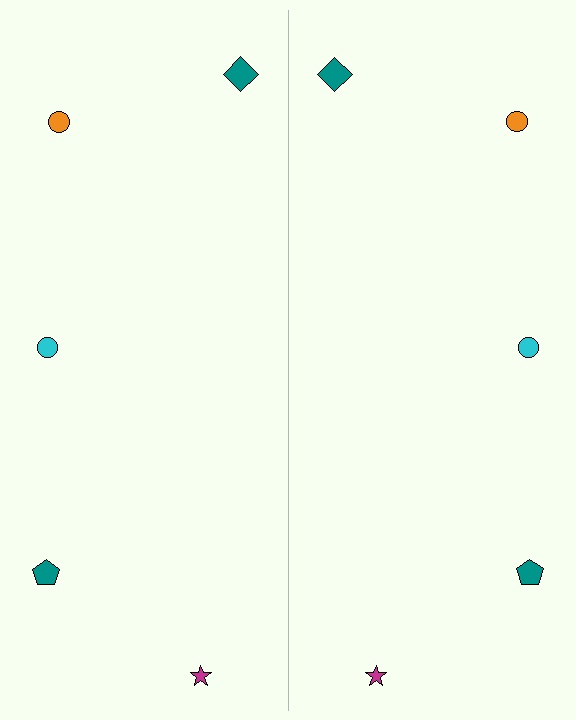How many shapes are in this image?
There are 10 shapes in this image.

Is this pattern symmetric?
Yes, this pattern has bilateral (reflection) symmetry.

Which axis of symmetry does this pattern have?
The pattern has a vertical axis of symmetry running through the center of the image.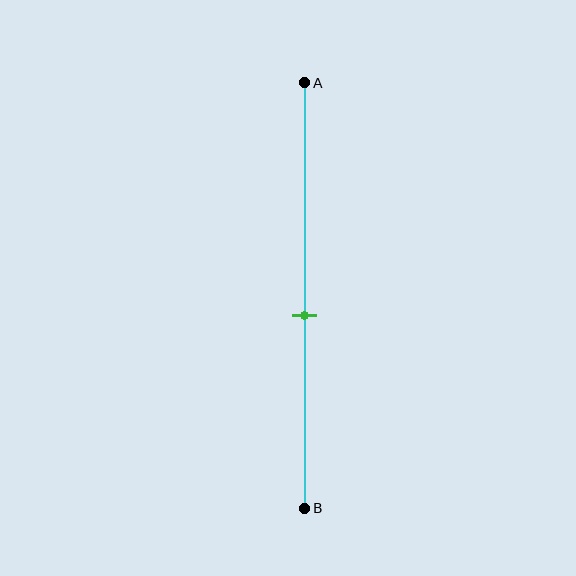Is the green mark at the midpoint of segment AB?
No, the mark is at about 55% from A, not at the 50% midpoint.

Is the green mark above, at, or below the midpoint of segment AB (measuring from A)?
The green mark is below the midpoint of segment AB.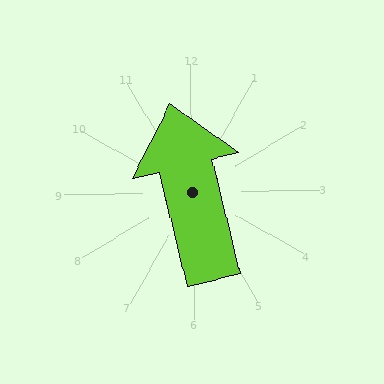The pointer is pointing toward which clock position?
Roughly 12 o'clock.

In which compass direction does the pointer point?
North.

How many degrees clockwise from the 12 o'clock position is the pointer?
Approximately 347 degrees.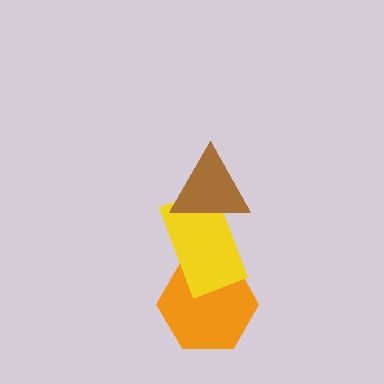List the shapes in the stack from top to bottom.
From top to bottom: the brown triangle, the yellow rectangle, the orange hexagon.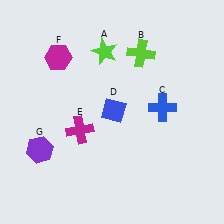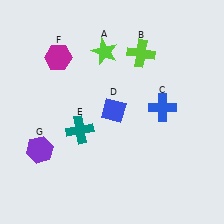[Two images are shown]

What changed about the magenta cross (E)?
In Image 1, E is magenta. In Image 2, it changed to teal.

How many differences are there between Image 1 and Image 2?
There is 1 difference between the two images.